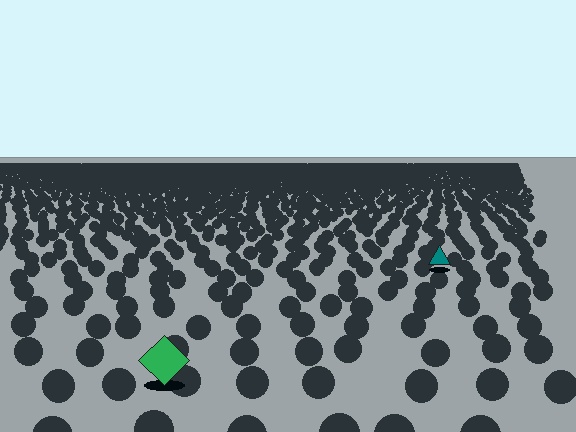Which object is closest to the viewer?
The green diamond is closest. The texture marks near it are larger and more spread out.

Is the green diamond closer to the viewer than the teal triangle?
Yes. The green diamond is closer — you can tell from the texture gradient: the ground texture is coarser near it.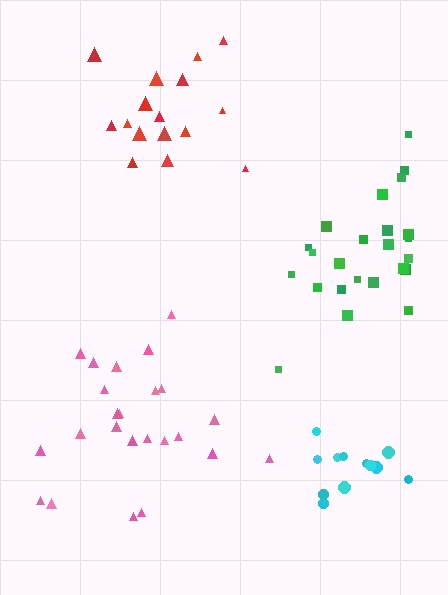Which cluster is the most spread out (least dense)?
Red.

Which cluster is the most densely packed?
Cyan.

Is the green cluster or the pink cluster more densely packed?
Green.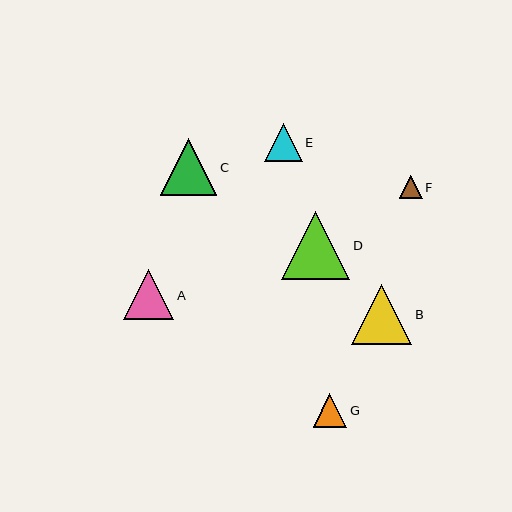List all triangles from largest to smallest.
From largest to smallest: D, B, C, A, E, G, F.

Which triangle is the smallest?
Triangle F is the smallest with a size of approximately 23 pixels.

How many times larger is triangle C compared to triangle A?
Triangle C is approximately 1.1 times the size of triangle A.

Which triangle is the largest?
Triangle D is the largest with a size of approximately 68 pixels.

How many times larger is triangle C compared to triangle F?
Triangle C is approximately 2.5 times the size of triangle F.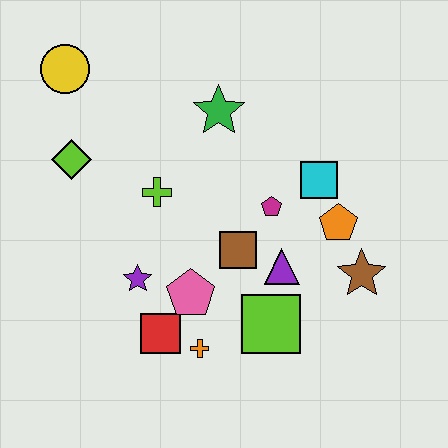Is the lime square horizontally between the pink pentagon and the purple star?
No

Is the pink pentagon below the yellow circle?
Yes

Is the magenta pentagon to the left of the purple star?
No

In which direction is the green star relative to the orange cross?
The green star is above the orange cross.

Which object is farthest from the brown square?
The yellow circle is farthest from the brown square.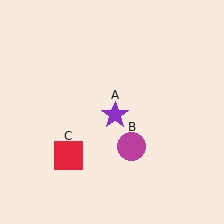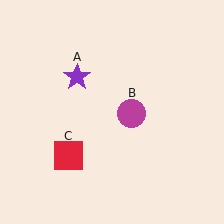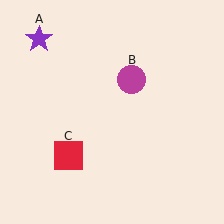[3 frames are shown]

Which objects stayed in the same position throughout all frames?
Red square (object C) remained stationary.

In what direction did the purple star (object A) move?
The purple star (object A) moved up and to the left.